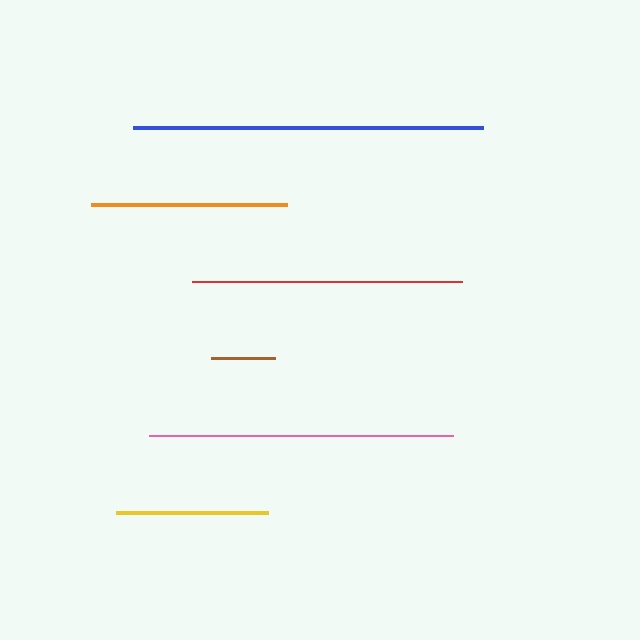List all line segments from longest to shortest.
From longest to shortest: blue, pink, red, orange, yellow, brown.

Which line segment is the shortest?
The brown line is the shortest at approximately 63 pixels.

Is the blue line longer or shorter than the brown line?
The blue line is longer than the brown line.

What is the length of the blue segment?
The blue segment is approximately 350 pixels long.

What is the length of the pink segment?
The pink segment is approximately 304 pixels long.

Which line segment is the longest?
The blue line is the longest at approximately 350 pixels.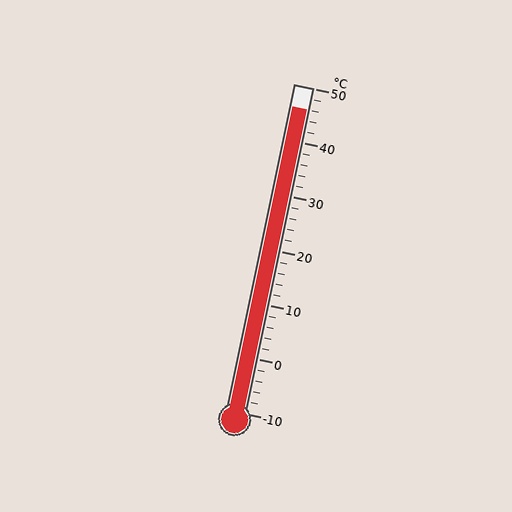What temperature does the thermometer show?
The thermometer shows approximately 46°C.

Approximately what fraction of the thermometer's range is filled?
The thermometer is filled to approximately 95% of its range.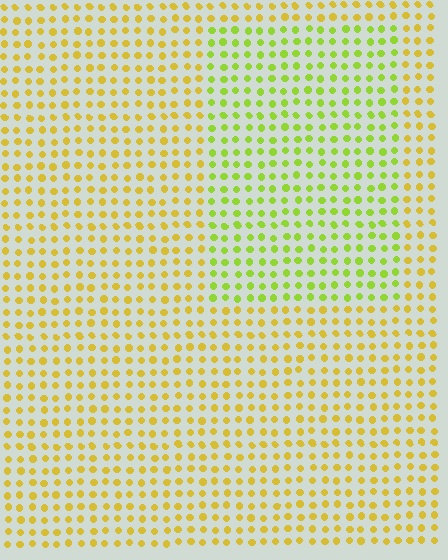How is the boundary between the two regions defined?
The boundary is defined purely by a slight shift in hue (about 36 degrees). Spacing, size, and orientation are identical on both sides.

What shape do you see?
I see a rectangle.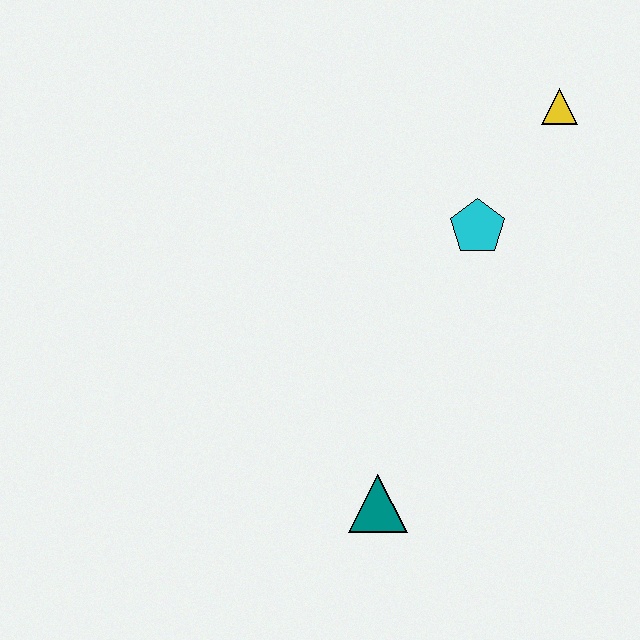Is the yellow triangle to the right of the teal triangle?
Yes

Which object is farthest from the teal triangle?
The yellow triangle is farthest from the teal triangle.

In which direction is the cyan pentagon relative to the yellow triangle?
The cyan pentagon is below the yellow triangle.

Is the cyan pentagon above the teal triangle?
Yes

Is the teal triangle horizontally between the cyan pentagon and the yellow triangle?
No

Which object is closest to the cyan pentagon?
The yellow triangle is closest to the cyan pentagon.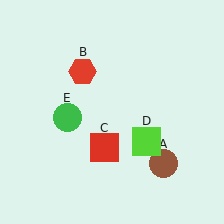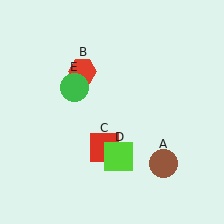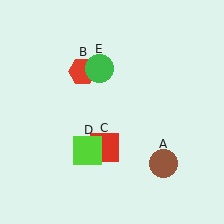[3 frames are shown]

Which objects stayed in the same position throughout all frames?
Brown circle (object A) and red hexagon (object B) and red square (object C) remained stationary.